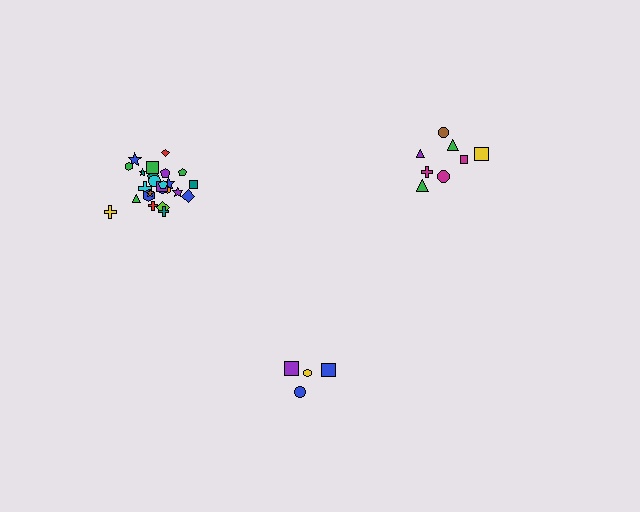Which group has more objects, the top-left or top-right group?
The top-left group.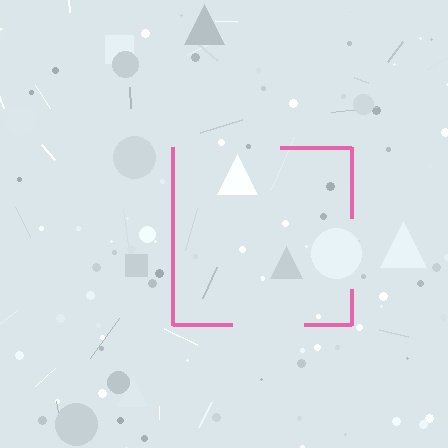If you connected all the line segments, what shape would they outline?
They would outline a square.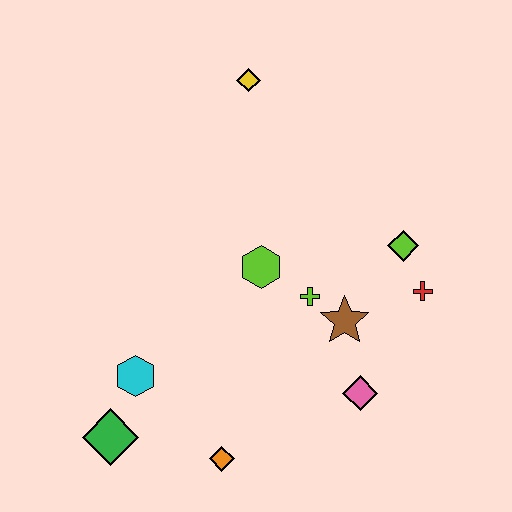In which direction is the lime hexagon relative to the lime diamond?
The lime hexagon is to the left of the lime diamond.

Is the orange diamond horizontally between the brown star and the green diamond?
Yes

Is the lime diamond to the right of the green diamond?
Yes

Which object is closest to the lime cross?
The brown star is closest to the lime cross.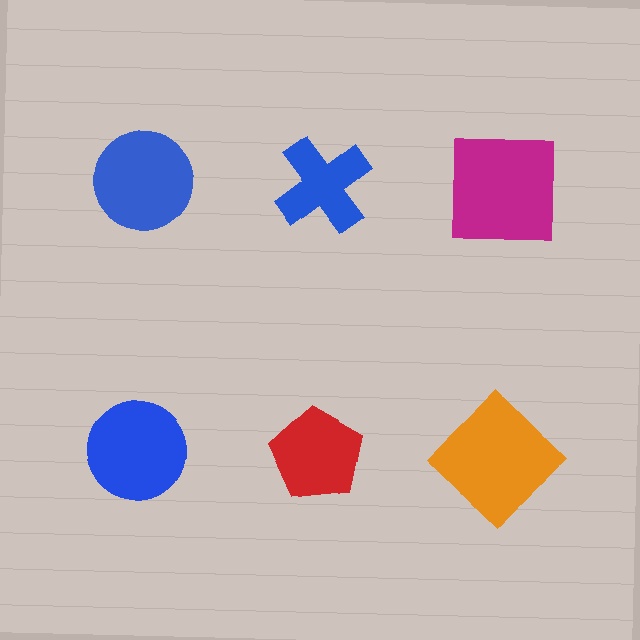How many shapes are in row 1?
3 shapes.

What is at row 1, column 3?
A magenta square.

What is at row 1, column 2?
A blue cross.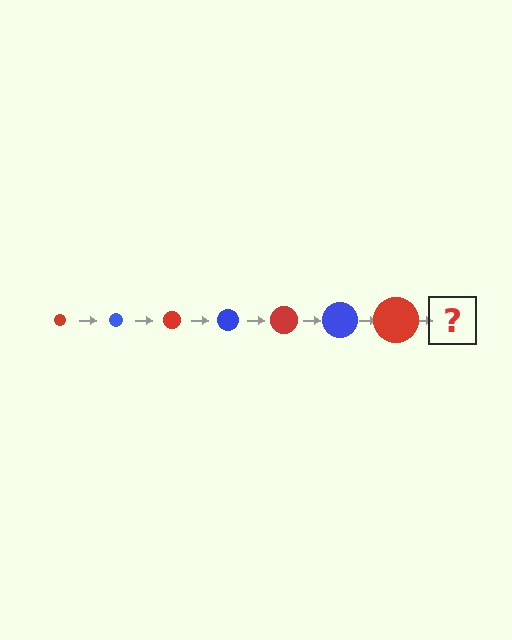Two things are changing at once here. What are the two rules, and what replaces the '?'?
The two rules are that the circle grows larger each step and the color cycles through red and blue. The '?' should be a blue circle, larger than the previous one.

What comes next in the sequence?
The next element should be a blue circle, larger than the previous one.